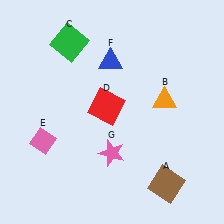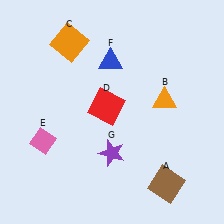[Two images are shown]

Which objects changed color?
C changed from green to orange. G changed from pink to purple.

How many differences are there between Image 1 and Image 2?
There are 2 differences between the two images.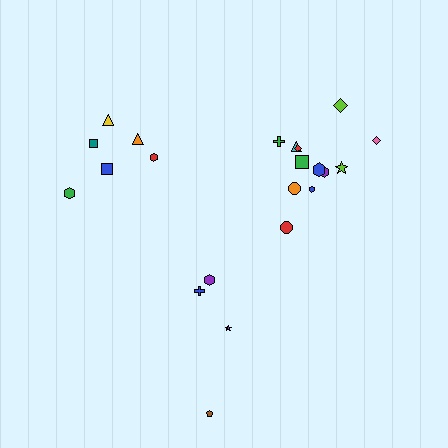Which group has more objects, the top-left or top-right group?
The top-right group.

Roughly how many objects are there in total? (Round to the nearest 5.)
Roughly 20 objects in total.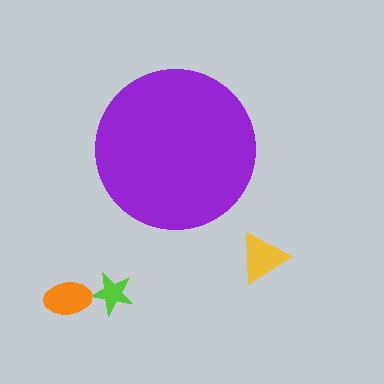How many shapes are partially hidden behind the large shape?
0 shapes are partially hidden.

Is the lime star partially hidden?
No, the lime star is fully visible.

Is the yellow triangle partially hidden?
No, the yellow triangle is fully visible.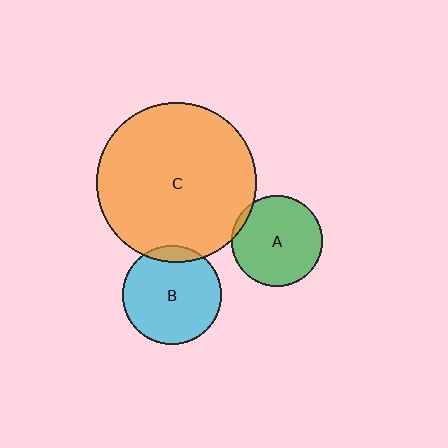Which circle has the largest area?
Circle C (orange).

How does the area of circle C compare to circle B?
Approximately 2.6 times.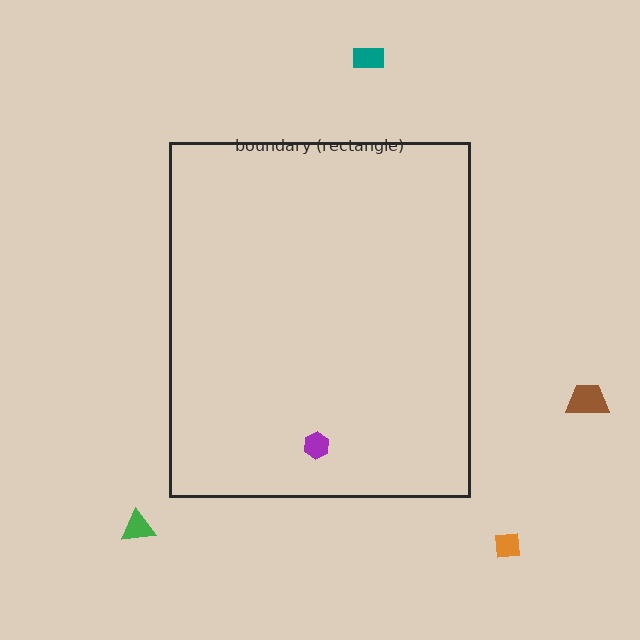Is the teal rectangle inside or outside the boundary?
Outside.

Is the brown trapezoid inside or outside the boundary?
Outside.